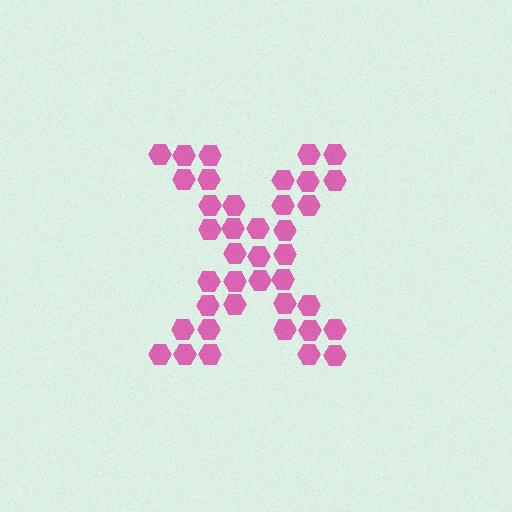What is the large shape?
The large shape is the letter X.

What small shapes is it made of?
It is made of small hexagons.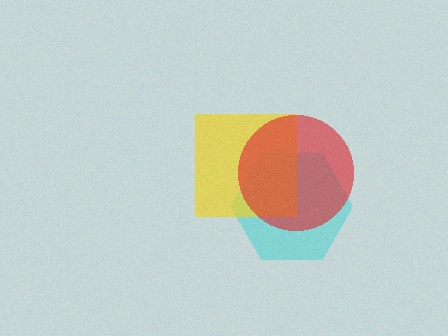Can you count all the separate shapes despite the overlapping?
Yes, there are 3 separate shapes.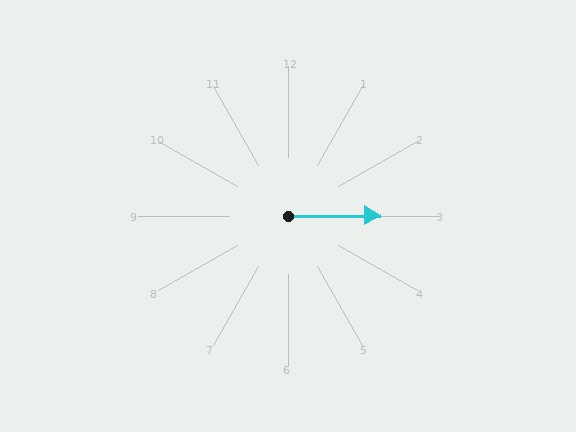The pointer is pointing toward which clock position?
Roughly 3 o'clock.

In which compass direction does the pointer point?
East.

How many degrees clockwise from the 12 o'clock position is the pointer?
Approximately 89 degrees.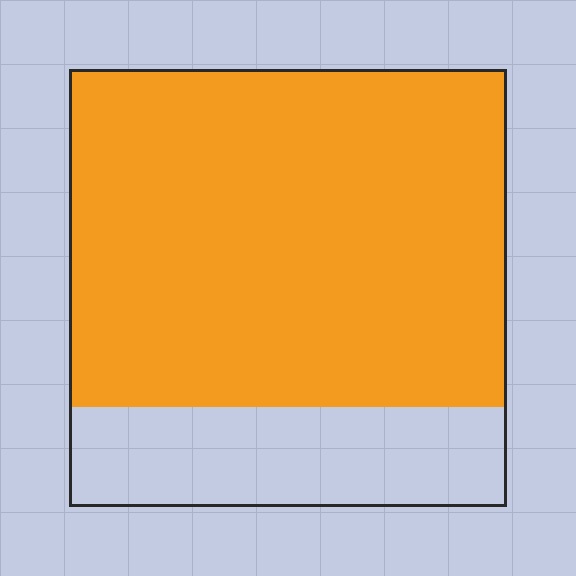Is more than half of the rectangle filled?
Yes.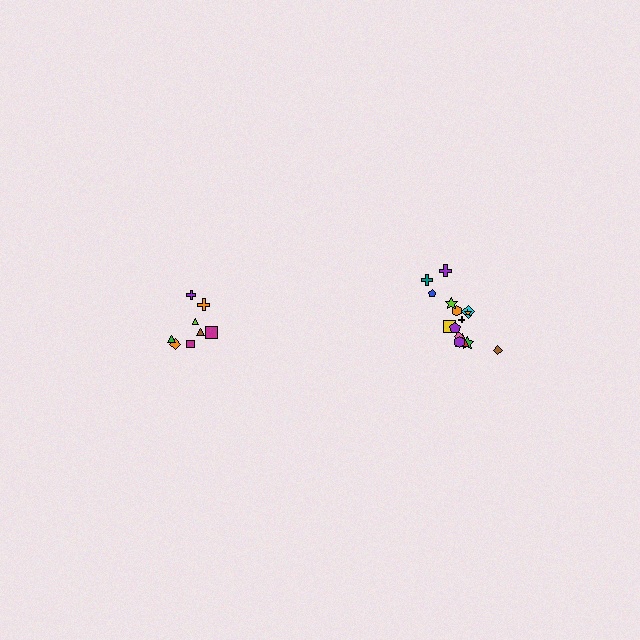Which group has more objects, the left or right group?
The right group.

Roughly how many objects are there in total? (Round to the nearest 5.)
Roughly 25 objects in total.